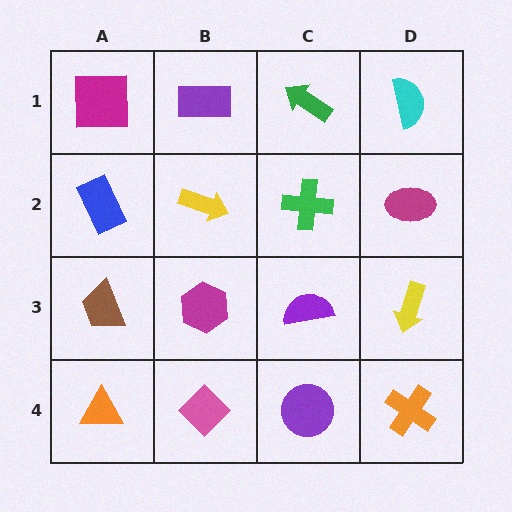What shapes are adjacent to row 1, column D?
A magenta ellipse (row 2, column D), a green arrow (row 1, column C).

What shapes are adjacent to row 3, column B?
A yellow arrow (row 2, column B), a pink diamond (row 4, column B), a brown trapezoid (row 3, column A), a purple semicircle (row 3, column C).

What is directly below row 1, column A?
A blue rectangle.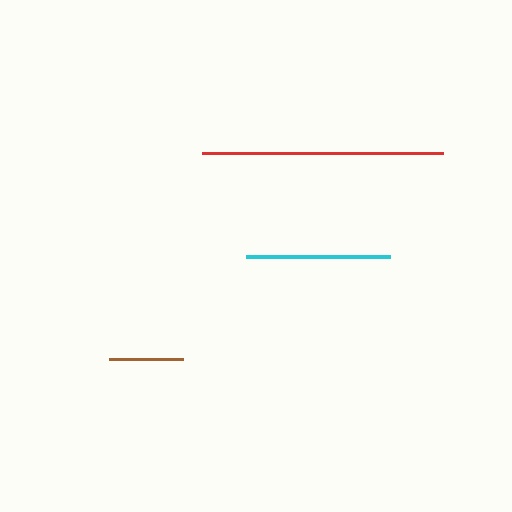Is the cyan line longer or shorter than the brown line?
The cyan line is longer than the brown line.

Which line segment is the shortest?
The brown line is the shortest at approximately 74 pixels.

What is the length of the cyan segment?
The cyan segment is approximately 144 pixels long.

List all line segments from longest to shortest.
From longest to shortest: red, cyan, brown.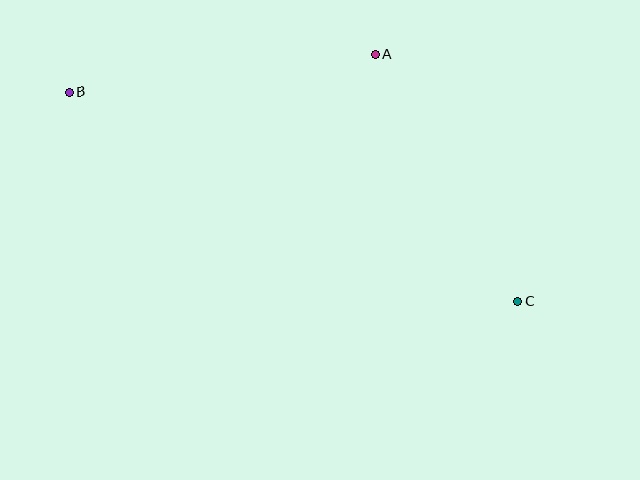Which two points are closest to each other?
Points A and C are closest to each other.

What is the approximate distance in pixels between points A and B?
The distance between A and B is approximately 308 pixels.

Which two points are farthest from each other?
Points B and C are farthest from each other.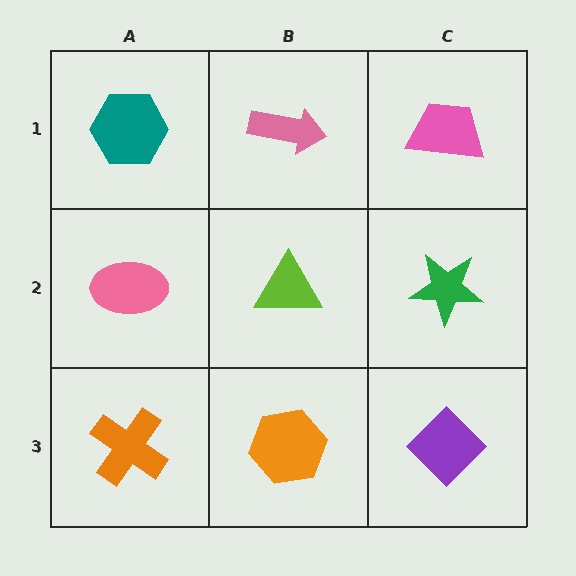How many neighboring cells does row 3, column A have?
2.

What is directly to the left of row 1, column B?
A teal hexagon.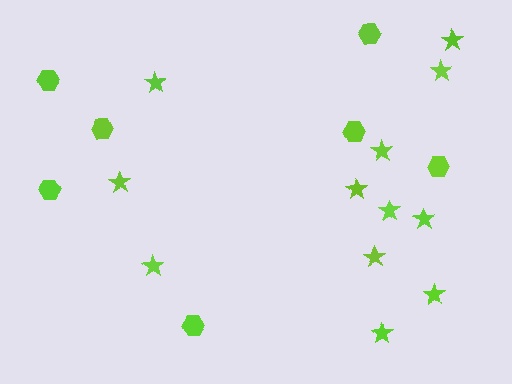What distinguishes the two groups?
There are 2 groups: one group of stars (12) and one group of hexagons (7).